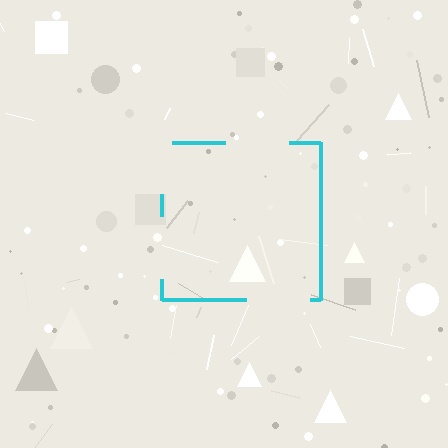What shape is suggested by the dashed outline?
The dashed outline suggests a square.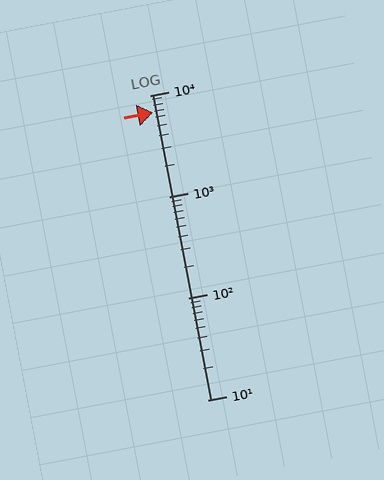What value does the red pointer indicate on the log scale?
The pointer indicates approximately 6800.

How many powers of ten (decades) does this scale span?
The scale spans 3 decades, from 10 to 10000.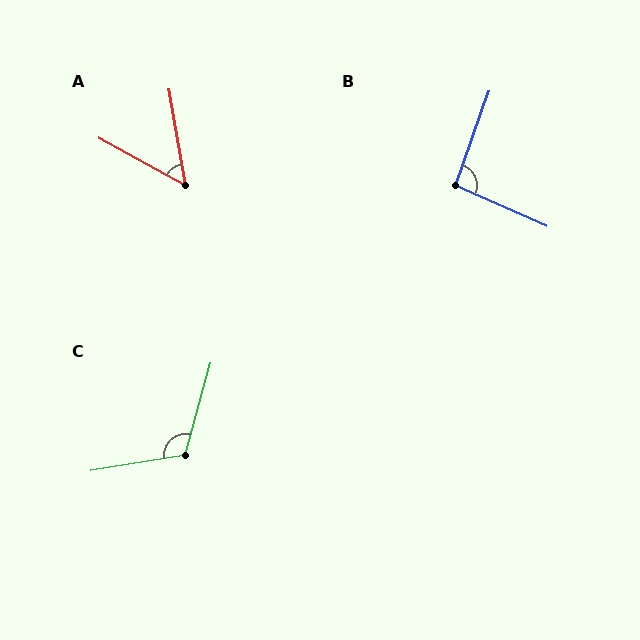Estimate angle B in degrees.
Approximately 94 degrees.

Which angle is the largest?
C, at approximately 115 degrees.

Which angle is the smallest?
A, at approximately 52 degrees.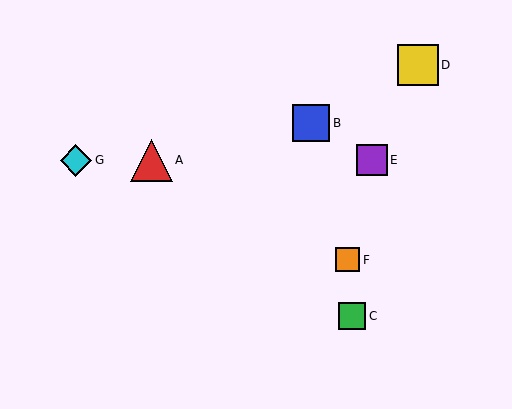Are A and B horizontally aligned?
No, A is at y≈160 and B is at y≈123.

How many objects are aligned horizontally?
3 objects (A, E, G) are aligned horizontally.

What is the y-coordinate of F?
Object F is at y≈260.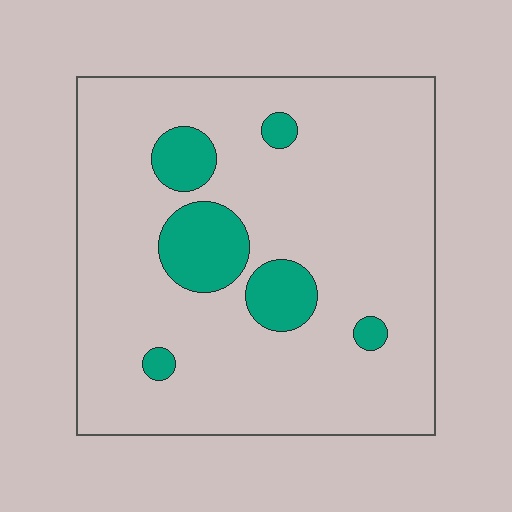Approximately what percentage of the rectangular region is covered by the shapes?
Approximately 15%.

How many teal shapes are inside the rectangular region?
6.